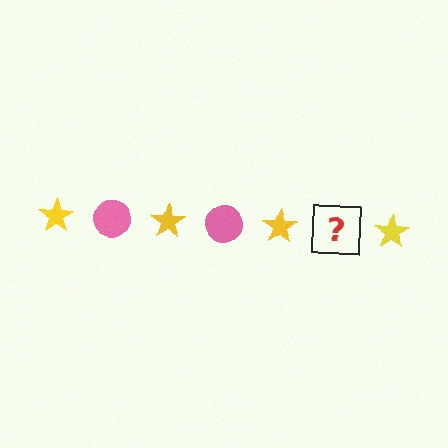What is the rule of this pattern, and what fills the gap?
The rule is that the pattern alternates between yellow star and pink circle. The gap should be filled with a pink circle.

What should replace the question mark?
The question mark should be replaced with a pink circle.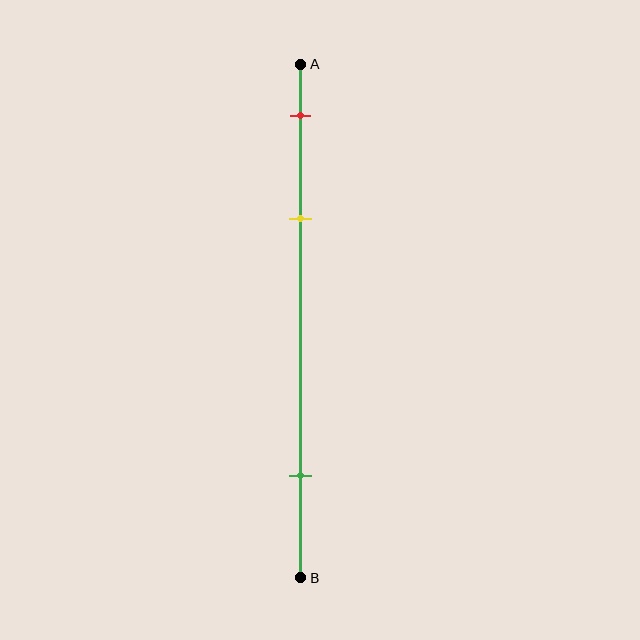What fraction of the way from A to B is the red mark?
The red mark is approximately 10% (0.1) of the way from A to B.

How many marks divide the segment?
There are 3 marks dividing the segment.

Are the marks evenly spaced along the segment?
No, the marks are not evenly spaced.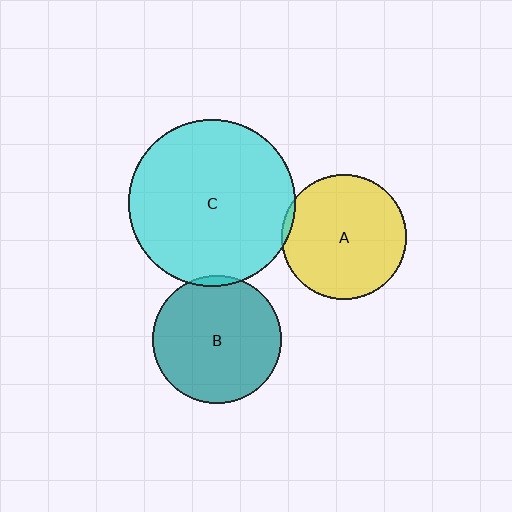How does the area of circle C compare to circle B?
Approximately 1.7 times.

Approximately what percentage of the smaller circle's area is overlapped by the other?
Approximately 5%.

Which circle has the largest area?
Circle C (cyan).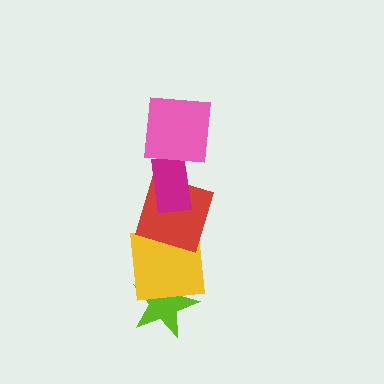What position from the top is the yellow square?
The yellow square is 4th from the top.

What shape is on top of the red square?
The magenta rectangle is on top of the red square.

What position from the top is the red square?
The red square is 3rd from the top.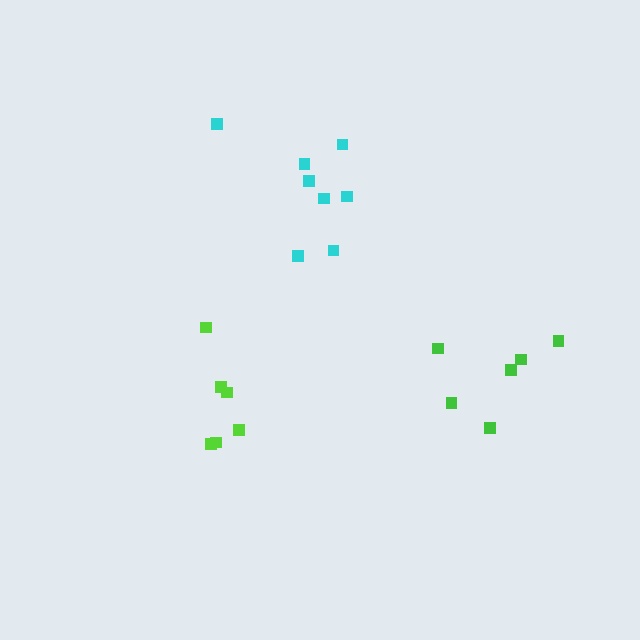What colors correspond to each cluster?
The clusters are colored: cyan, green, lime.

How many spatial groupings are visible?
There are 3 spatial groupings.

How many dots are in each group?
Group 1: 8 dots, Group 2: 6 dots, Group 3: 6 dots (20 total).